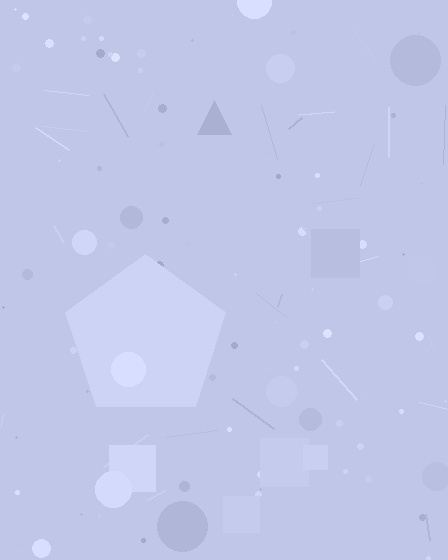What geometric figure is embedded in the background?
A pentagon is embedded in the background.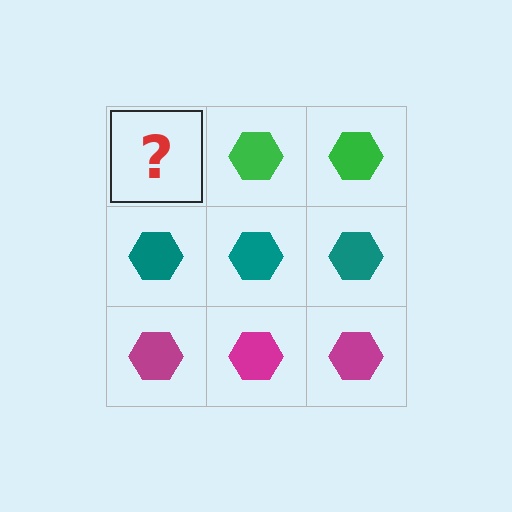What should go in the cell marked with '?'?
The missing cell should contain a green hexagon.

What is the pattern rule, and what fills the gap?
The rule is that each row has a consistent color. The gap should be filled with a green hexagon.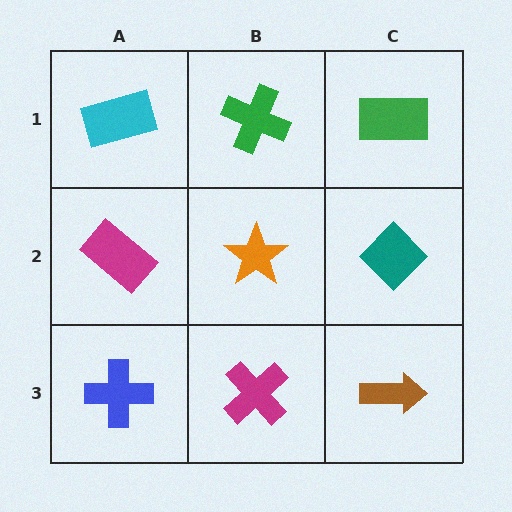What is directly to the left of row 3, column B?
A blue cross.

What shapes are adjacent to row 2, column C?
A green rectangle (row 1, column C), a brown arrow (row 3, column C), an orange star (row 2, column B).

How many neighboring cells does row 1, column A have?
2.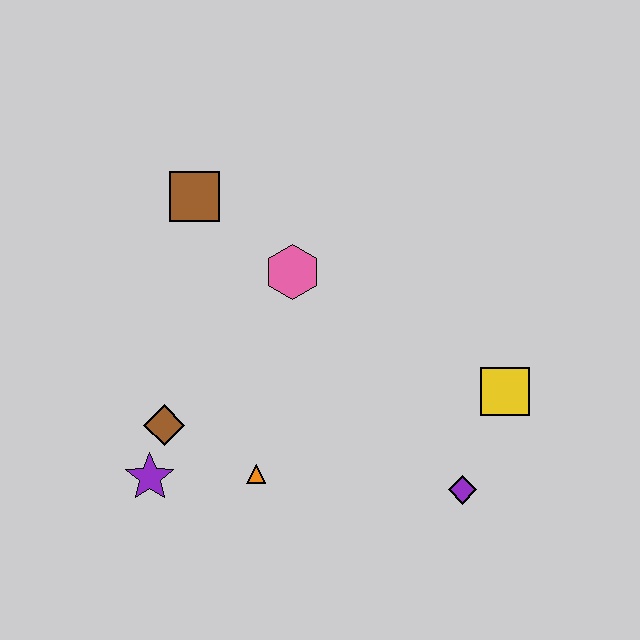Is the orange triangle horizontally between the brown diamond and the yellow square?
Yes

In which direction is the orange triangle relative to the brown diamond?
The orange triangle is to the right of the brown diamond.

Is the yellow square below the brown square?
Yes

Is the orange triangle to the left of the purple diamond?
Yes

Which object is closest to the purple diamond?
The yellow square is closest to the purple diamond.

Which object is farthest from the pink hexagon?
The purple diamond is farthest from the pink hexagon.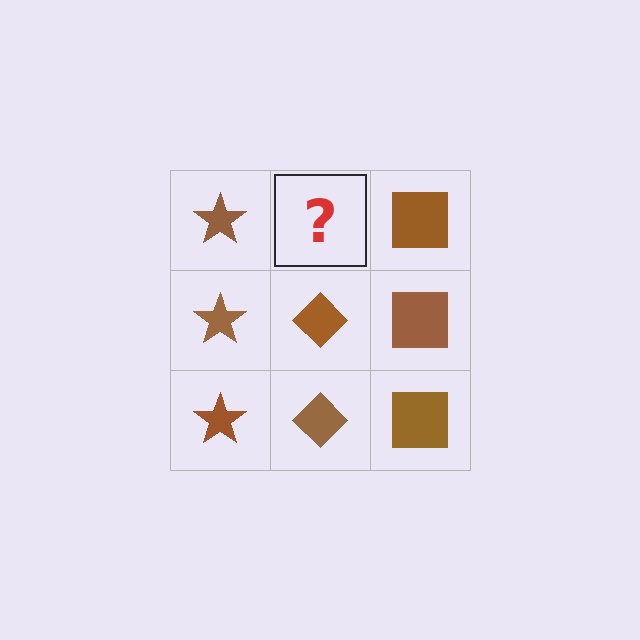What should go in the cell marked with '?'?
The missing cell should contain a brown diamond.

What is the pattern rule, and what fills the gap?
The rule is that each column has a consistent shape. The gap should be filled with a brown diamond.